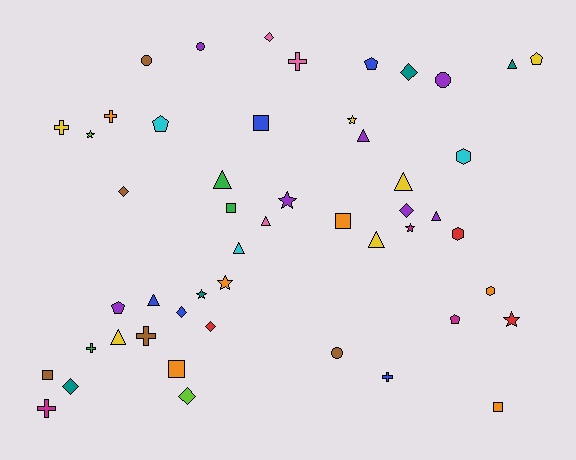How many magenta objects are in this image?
There are 3 magenta objects.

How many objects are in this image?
There are 50 objects.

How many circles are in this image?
There are 4 circles.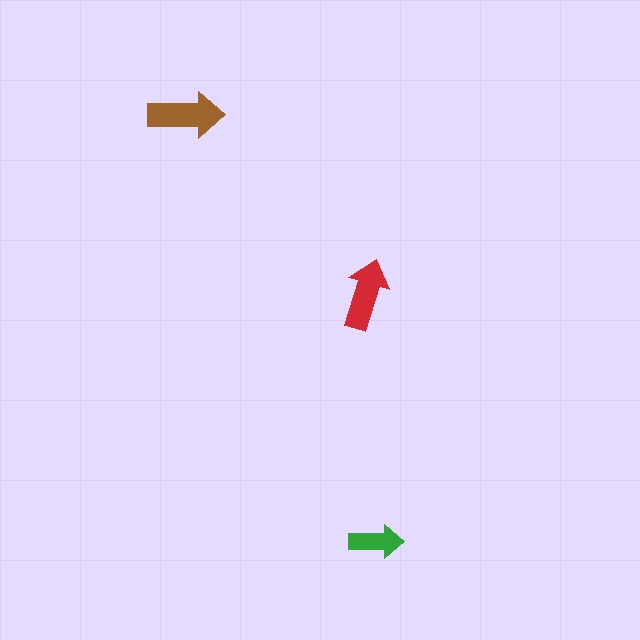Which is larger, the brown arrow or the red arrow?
The brown one.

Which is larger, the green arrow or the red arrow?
The red one.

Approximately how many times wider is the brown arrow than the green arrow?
About 1.5 times wider.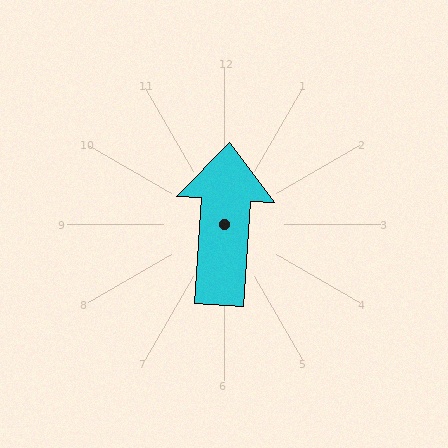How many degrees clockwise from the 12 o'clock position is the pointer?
Approximately 4 degrees.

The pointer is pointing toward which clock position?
Roughly 12 o'clock.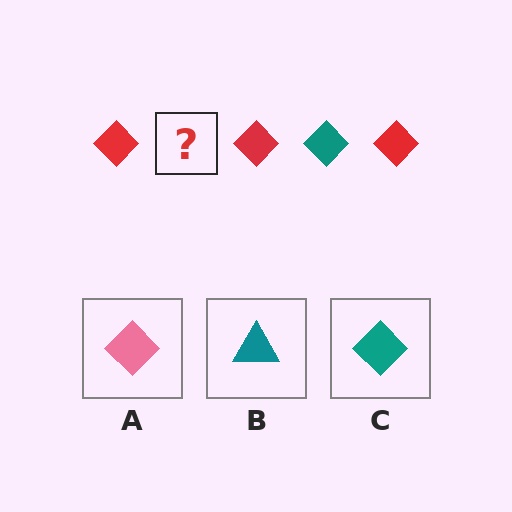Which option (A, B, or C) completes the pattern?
C.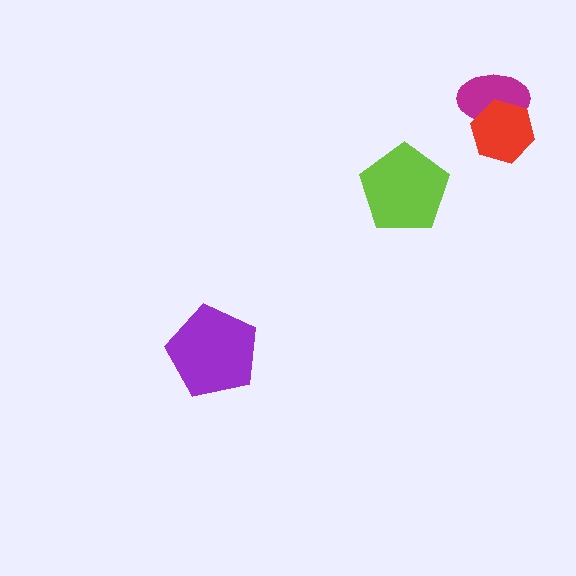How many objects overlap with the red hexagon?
1 object overlaps with the red hexagon.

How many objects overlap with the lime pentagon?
0 objects overlap with the lime pentagon.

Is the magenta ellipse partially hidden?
Yes, it is partially covered by another shape.